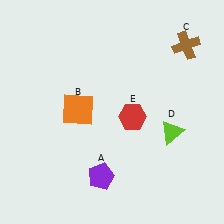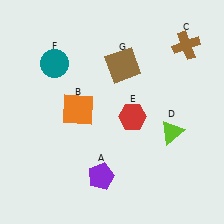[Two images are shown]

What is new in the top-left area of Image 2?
A teal circle (F) was added in the top-left area of Image 2.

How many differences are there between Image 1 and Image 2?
There are 2 differences between the two images.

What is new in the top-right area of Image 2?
A brown square (G) was added in the top-right area of Image 2.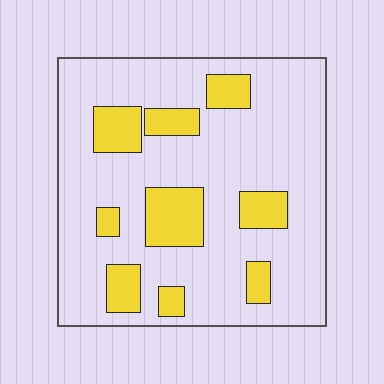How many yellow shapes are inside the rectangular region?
9.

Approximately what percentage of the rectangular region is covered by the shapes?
Approximately 20%.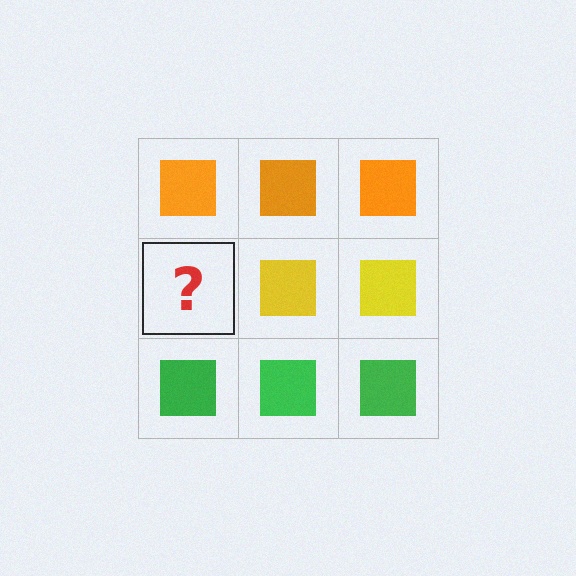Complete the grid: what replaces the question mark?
The question mark should be replaced with a yellow square.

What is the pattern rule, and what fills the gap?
The rule is that each row has a consistent color. The gap should be filled with a yellow square.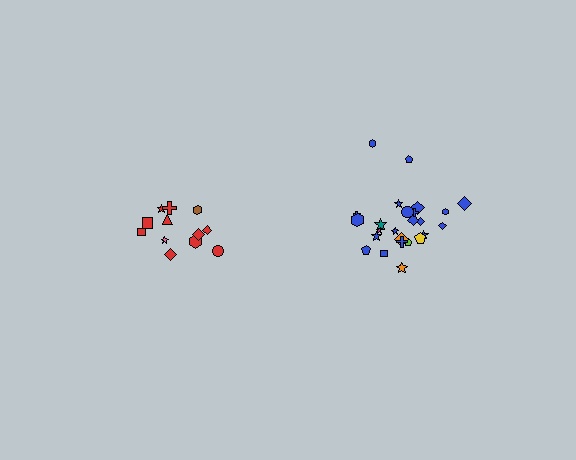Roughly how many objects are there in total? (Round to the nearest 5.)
Roughly 35 objects in total.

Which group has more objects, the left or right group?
The right group.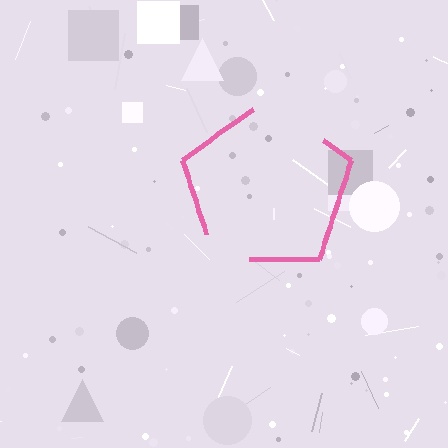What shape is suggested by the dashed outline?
The dashed outline suggests a pentagon.